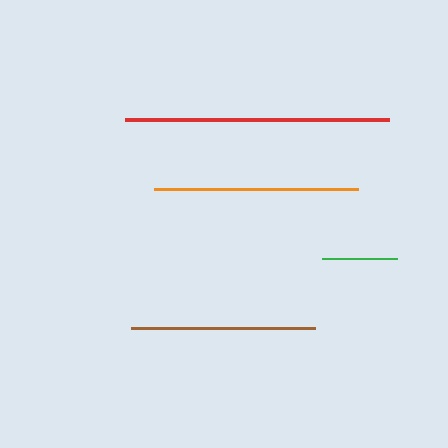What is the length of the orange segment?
The orange segment is approximately 204 pixels long.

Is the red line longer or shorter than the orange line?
The red line is longer than the orange line.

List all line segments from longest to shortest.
From longest to shortest: red, orange, brown, green.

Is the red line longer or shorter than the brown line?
The red line is longer than the brown line.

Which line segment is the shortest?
The green line is the shortest at approximately 75 pixels.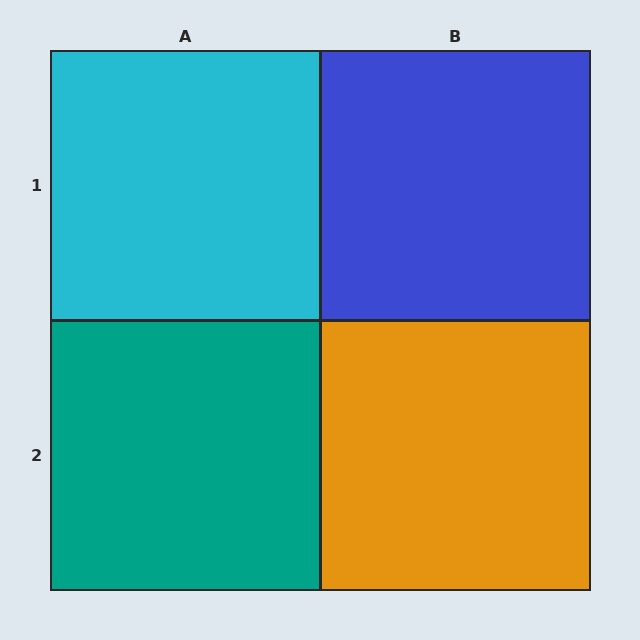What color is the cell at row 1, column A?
Cyan.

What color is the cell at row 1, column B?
Blue.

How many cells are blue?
1 cell is blue.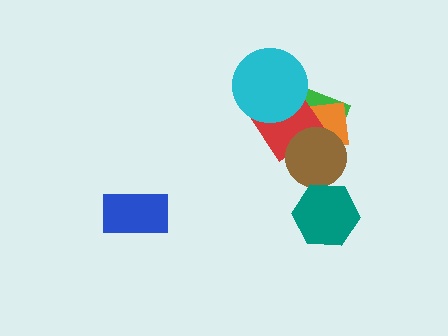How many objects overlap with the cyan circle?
2 objects overlap with the cyan circle.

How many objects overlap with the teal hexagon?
0 objects overlap with the teal hexagon.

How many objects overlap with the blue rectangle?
0 objects overlap with the blue rectangle.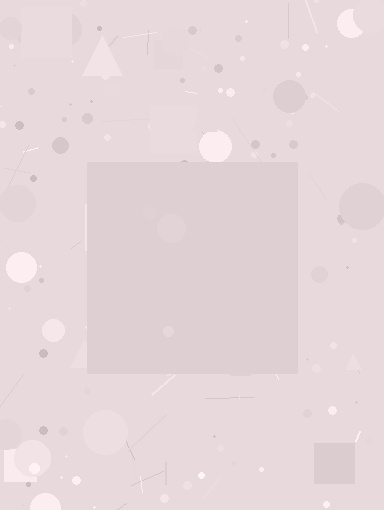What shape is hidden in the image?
A square is hidden in the image.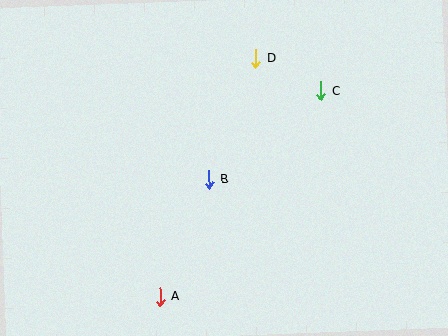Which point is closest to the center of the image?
Point B at (209, 179) is closest to the center.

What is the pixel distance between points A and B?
The distance between A and B is 128 pixels.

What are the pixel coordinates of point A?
Point A is at (160, 297).